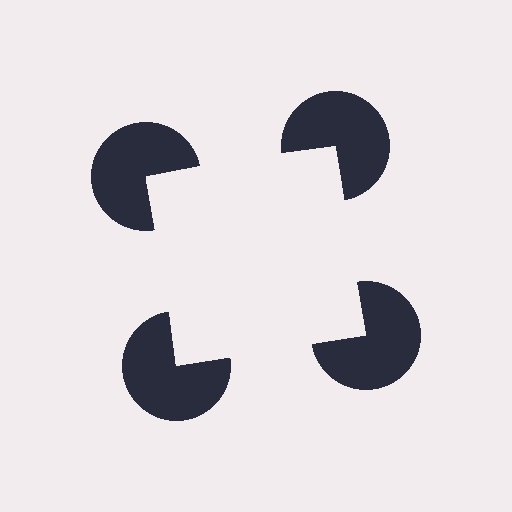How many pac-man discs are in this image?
There are 4 — one at each vertex of the illusory square.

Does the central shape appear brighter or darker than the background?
It typically appears slightly brighter than the background, even though no actual brightness change is drawn.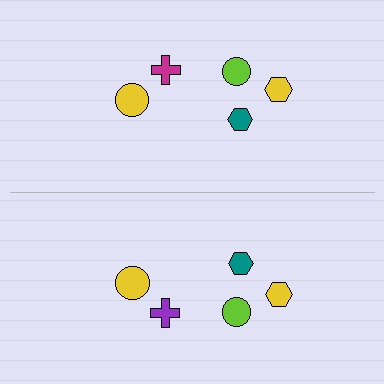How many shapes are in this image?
There are 10 shapes in this image.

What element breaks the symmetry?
The purple cross on the bottom side breaks the symmetry — its mirror counterpart is magenta.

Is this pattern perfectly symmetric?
No, the pattern is not perfectly symmetric. The purple cross on the bottom side breaks the symmetry — its mirror counterpart is magenta.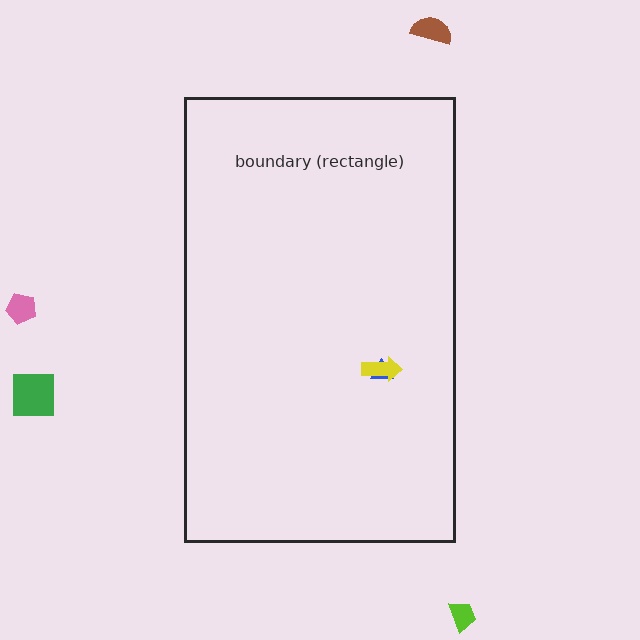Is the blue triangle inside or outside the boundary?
Inside.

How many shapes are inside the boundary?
2 inside, 4 outside.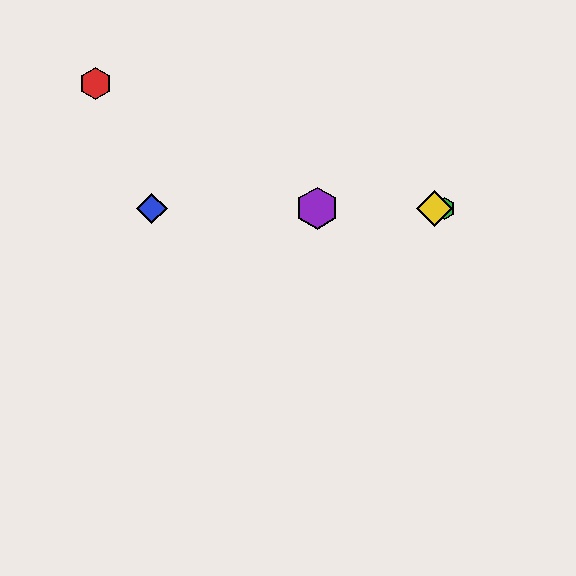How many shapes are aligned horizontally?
4 shapes (the blue diamond, the green hexagon, the yellow diamond, the purple hexagon) are aligned horizontally.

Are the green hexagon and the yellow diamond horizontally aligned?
Yes, both are at y≈208.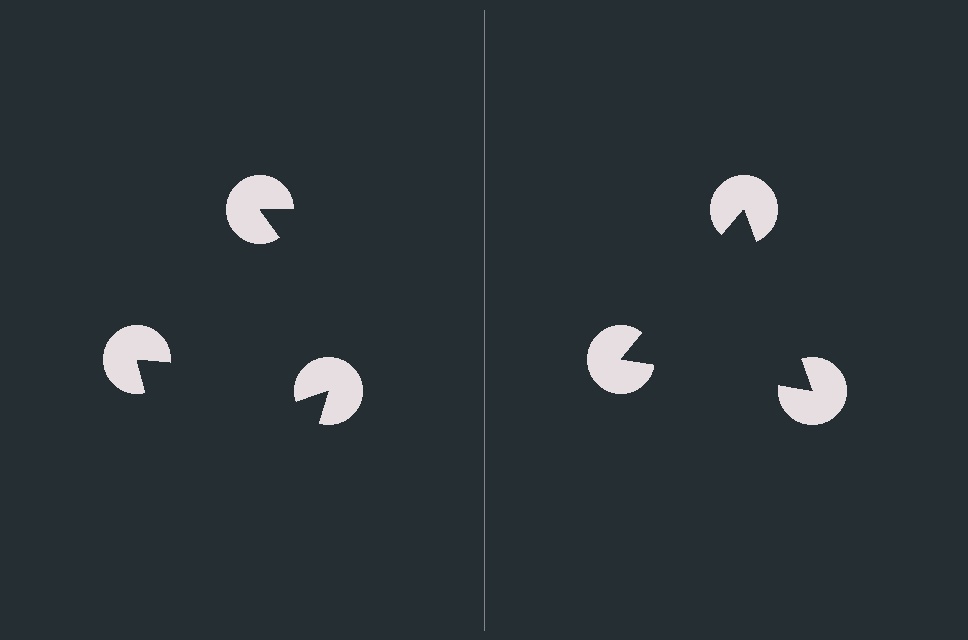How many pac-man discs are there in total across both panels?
6 — 3 on each side.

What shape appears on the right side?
An illusory triangle.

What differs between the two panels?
The pac-man discs are positioned identically on both sides; only the wedge orientations differ. On the right they align to a triangle; on the left they are misaligned.